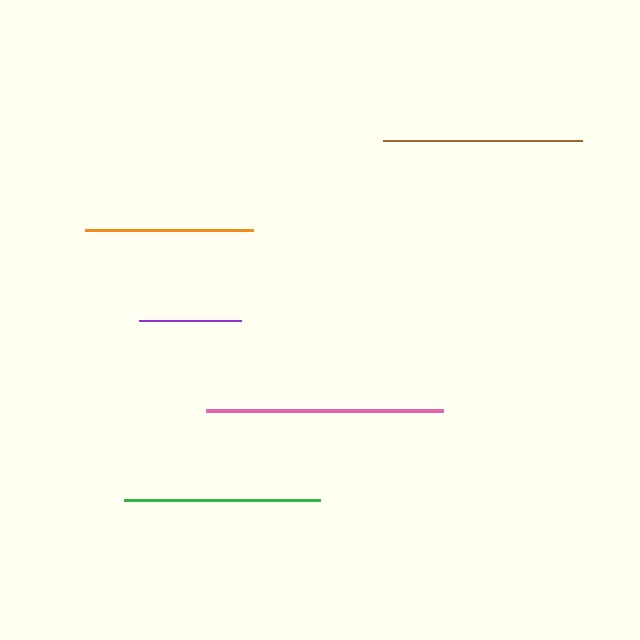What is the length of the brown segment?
The brown segment is approximately 198 pixels long.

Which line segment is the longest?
The pink line is the longest at approximately 238 pixels.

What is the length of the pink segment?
The pink segment is approximately 238 pixels long.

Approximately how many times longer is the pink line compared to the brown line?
The pink line is approximately 1.2 times the length of the brown line.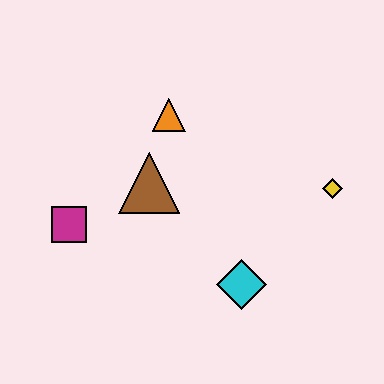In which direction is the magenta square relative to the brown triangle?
The magenta square is to the left of the brown triangle.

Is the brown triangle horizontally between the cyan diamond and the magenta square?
Yes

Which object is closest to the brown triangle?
The orange triangle is closest to the brown triangle.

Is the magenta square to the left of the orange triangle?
Yes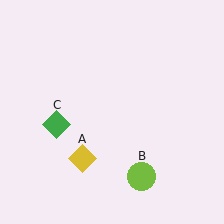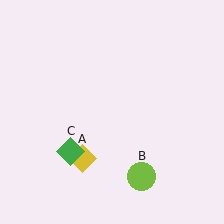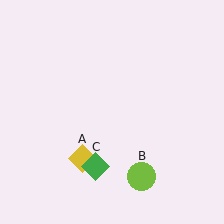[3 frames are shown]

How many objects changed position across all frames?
1 object changed position: green diamond (object C).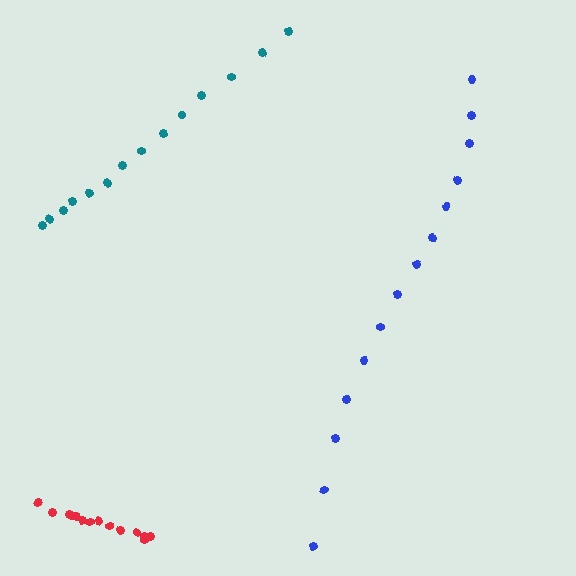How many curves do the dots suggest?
There are 3 distinct paths.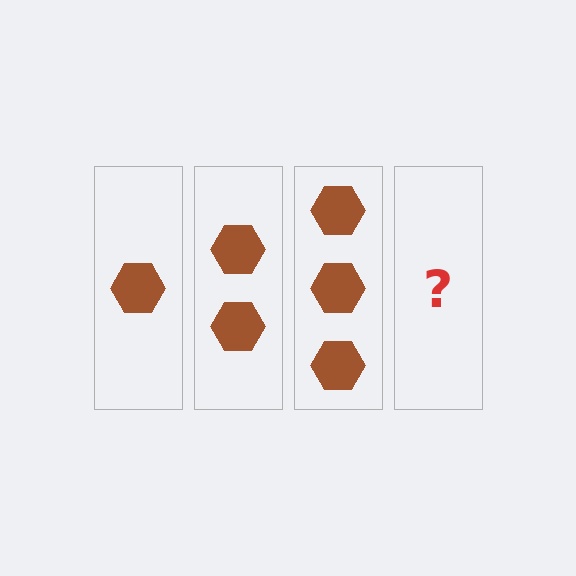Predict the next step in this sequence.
The next step is 4 hexagons.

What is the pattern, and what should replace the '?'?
The pattern is that each step adds one more hexagon. The '?' should be 4 hexagons.